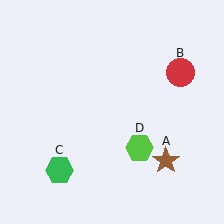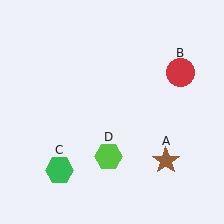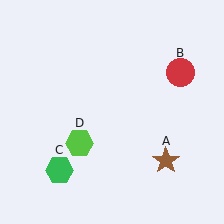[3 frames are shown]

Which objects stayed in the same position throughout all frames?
Brown star (object A) and red circle (object B) and green hexagon (object C) remained stationary.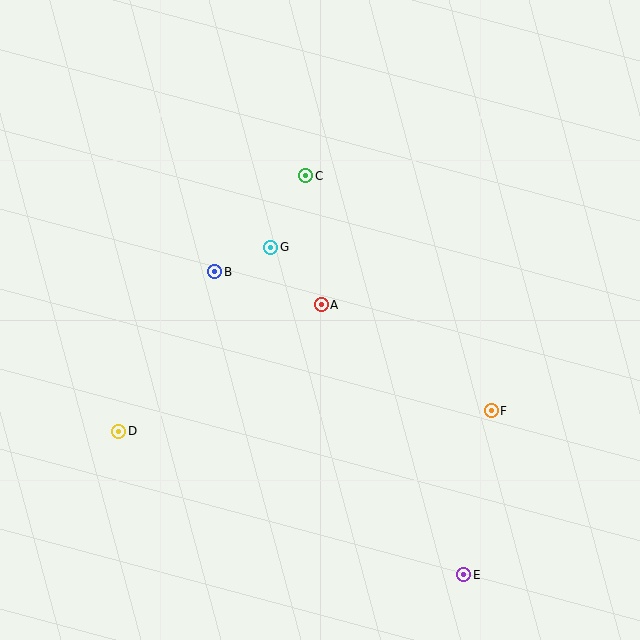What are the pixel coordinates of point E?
Point E is at (464, 575).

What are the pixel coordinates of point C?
Point C is at (306, 176).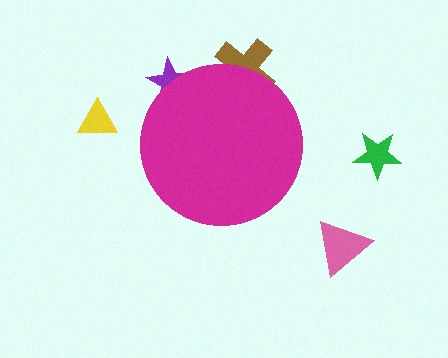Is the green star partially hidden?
No, the green star is fully visible.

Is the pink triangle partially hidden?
No, the pink triangle is fully visible.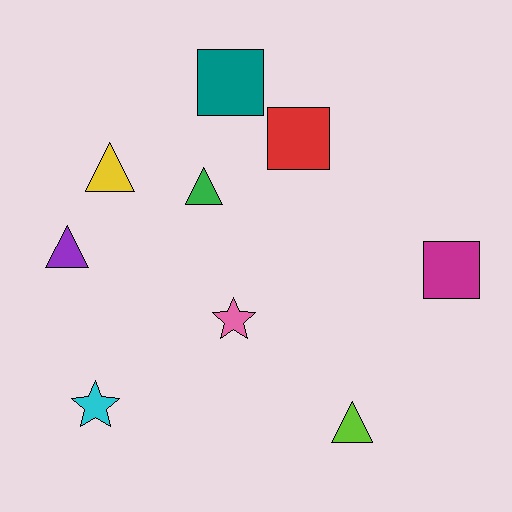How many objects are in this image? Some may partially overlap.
There are 9 objects.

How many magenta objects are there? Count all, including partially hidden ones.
There is 1 magenta object.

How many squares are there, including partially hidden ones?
There are 3 squares.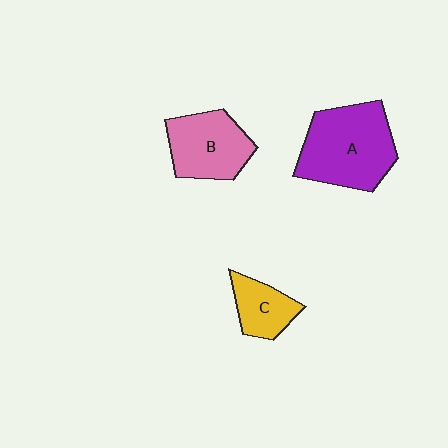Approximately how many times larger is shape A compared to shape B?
Approximately 1.4 times.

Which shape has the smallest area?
Shape C (yellow).